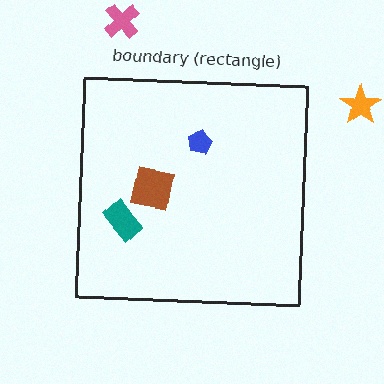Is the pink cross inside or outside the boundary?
Outside.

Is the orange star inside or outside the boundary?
Outside.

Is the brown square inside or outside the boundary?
Inside.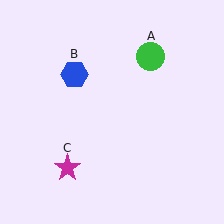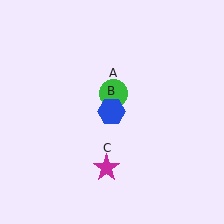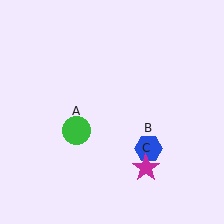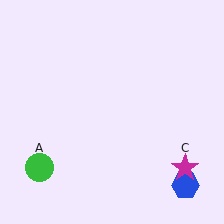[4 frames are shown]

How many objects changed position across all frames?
3 objects changed position: green circle (object A), blue hexagon (object B), magenta star (object C).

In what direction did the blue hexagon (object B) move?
The blue hexagon (object B) moved down and to the right.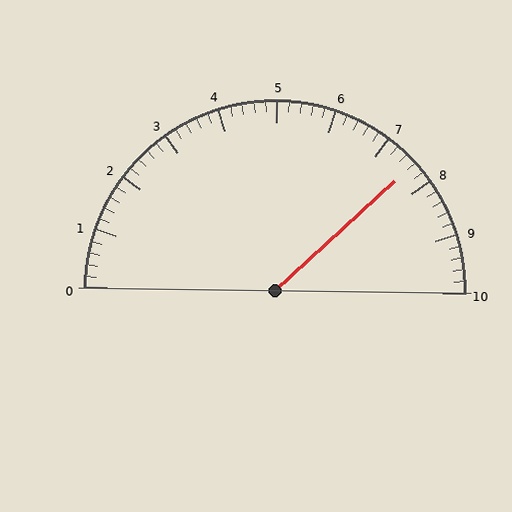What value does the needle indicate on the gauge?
The needle indicates approximately 7.6.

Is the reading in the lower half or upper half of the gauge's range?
The reading is in the upper half of the range (0 to 10).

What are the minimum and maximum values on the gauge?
The gauge ranges from 0 to 10.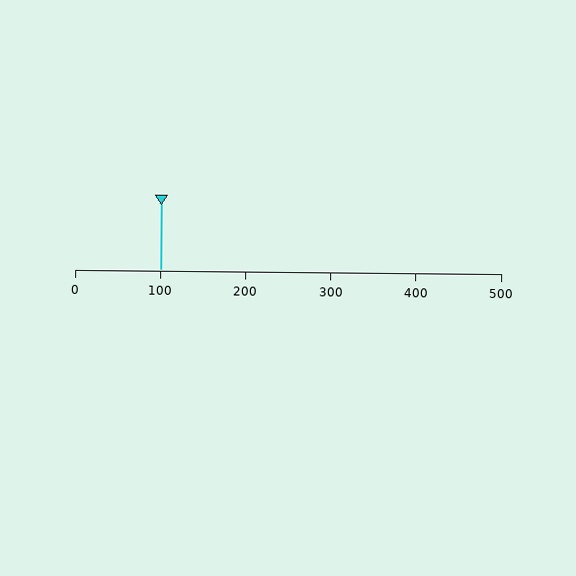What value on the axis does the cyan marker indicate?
The marker indicates approximately 100.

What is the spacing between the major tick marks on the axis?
The major ticks are spaced 100 apart.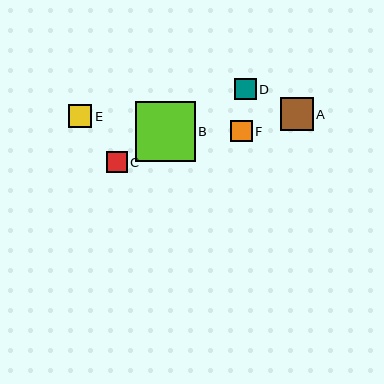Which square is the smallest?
Square C is the smallest with a size of approximately 21 pixels.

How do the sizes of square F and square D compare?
Square F and square D are approximately the same size.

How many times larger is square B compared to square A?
Square B is approximately 1.8 times the size of square A.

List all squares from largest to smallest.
From largest to smallest: B, A, E, F, D, C.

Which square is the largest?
Square B is the largest with a size of approximately 60 pixels.